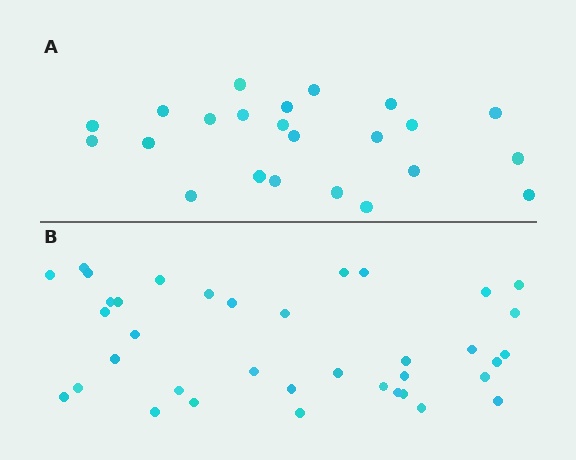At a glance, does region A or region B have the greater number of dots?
Region B (the bottom region) has more dots.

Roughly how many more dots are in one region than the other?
Region B has approximately 15 more dots than region A.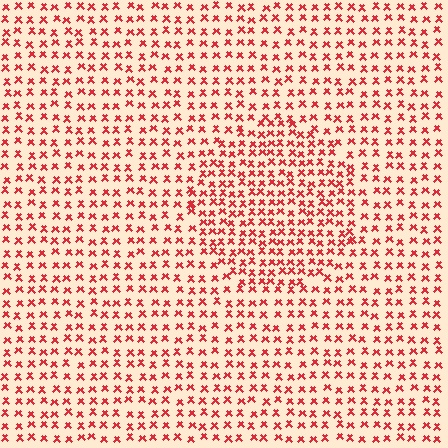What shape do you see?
I see a circle.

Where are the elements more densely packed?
The elements are more densely packed inside the circle boundary.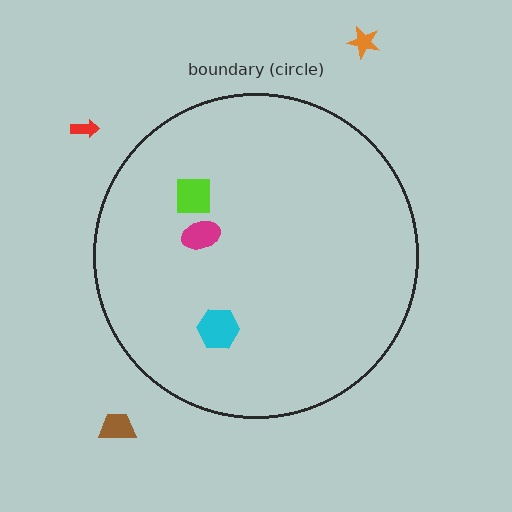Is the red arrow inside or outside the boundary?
Outside.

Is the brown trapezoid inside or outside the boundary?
Outside.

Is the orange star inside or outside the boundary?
Outside.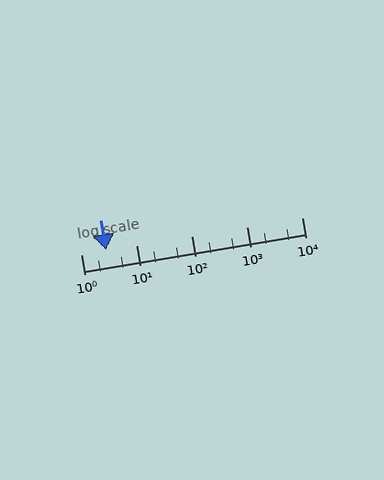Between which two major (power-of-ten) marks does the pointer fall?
The pointer is between 1 and 10.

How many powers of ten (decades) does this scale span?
The scale spans 4 decades, from 1 to 10000.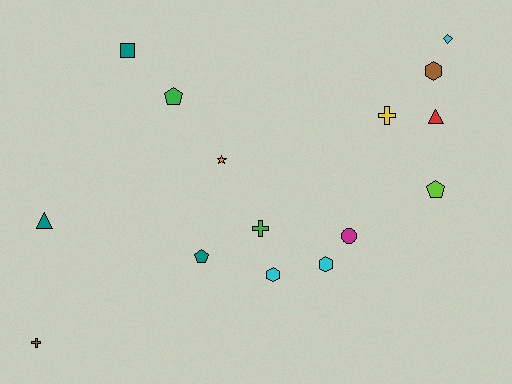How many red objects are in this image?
There is 1 red object.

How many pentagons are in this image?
There are 3 pentagons.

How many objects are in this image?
There are 15 objects.